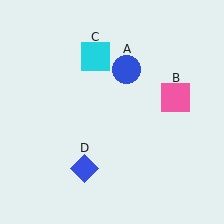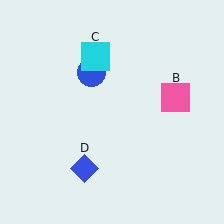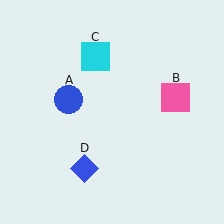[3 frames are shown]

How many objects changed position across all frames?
1 object changed position: blue circle (object A).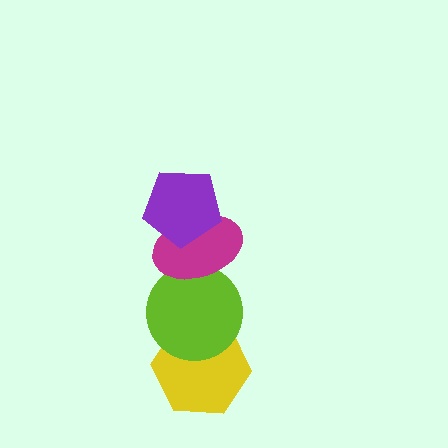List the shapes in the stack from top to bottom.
From top to bottom: the purple pentagon, the magenta ellipse, the lime circle, the yellow hexagon.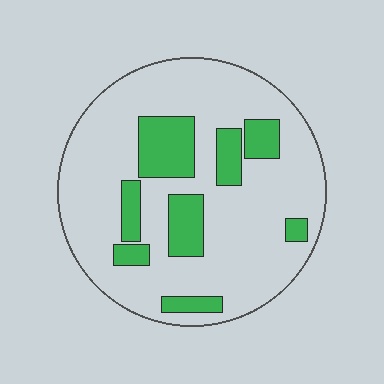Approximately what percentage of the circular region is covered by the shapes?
Approximately 20%.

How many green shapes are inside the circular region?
8.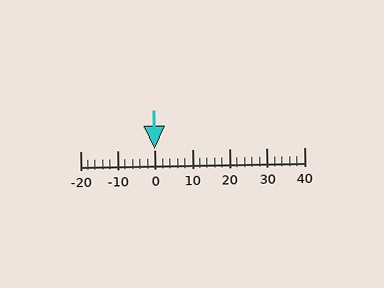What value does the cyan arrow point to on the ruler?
The cyan arrow points to approximately 0.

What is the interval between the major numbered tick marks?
The major tick marks are spaced 10 units apart.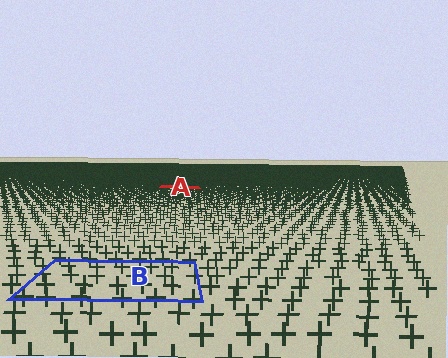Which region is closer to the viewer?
Region B is closer. The texture elements there are larger and more spread out.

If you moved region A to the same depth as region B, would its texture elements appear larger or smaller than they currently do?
They would appear larger. At a closer depth, the same texture elements are projected at a bigger on-screen size.